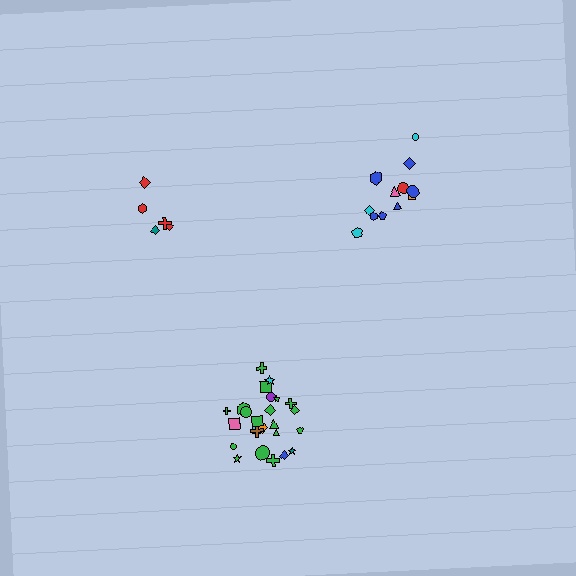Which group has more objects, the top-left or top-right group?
The top-right group.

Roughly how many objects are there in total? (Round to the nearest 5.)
Roughly 40 objects in total.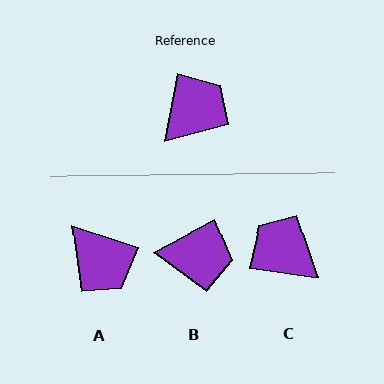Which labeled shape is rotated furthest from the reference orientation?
A, about 97 degrees away.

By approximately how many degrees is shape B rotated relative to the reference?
Approximately 51 degrees clockwise.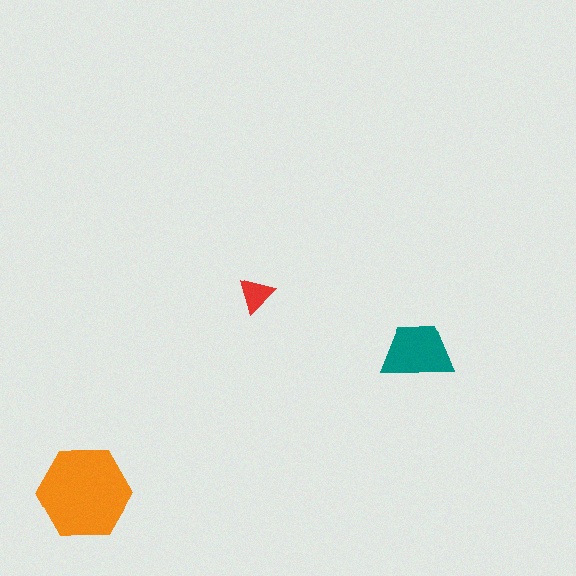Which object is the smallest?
The red triangle.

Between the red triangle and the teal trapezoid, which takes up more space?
The teal trapezoid.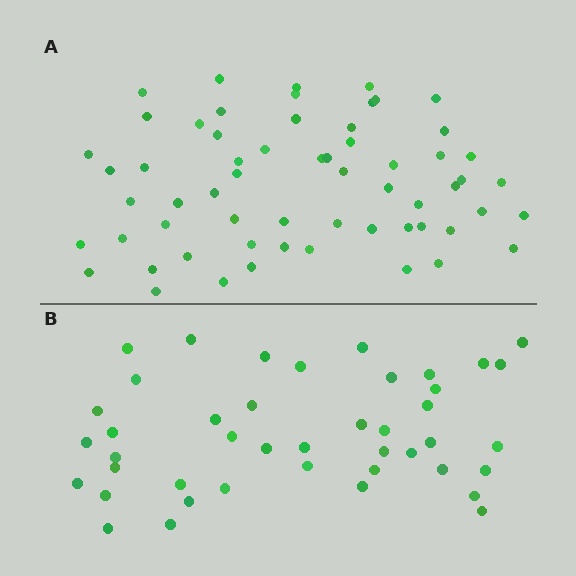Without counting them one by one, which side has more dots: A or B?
Region A (the top region) has more dots.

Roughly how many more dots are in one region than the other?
Region A has approximately 15 more dots than region B.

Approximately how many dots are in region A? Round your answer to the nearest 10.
About 60 dots.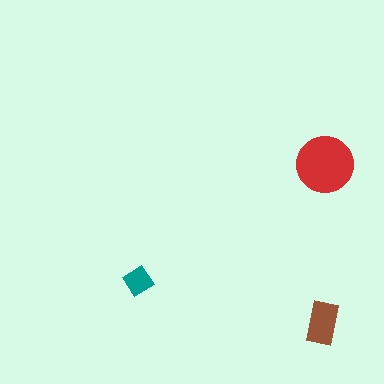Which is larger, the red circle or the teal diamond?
The red circle.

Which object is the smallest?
The teal diamond.